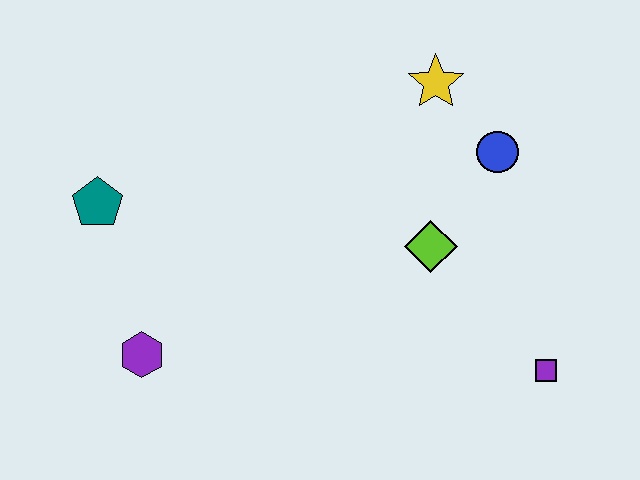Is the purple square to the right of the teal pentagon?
Yes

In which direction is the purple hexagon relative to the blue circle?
The purple hexagon is to the left of the blue circle.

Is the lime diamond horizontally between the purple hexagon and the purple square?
Yes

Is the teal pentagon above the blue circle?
No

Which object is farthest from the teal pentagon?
The purple square is farthest from the teal pentagon.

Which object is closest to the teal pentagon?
The purple hexagon is closest to the teal pentagon.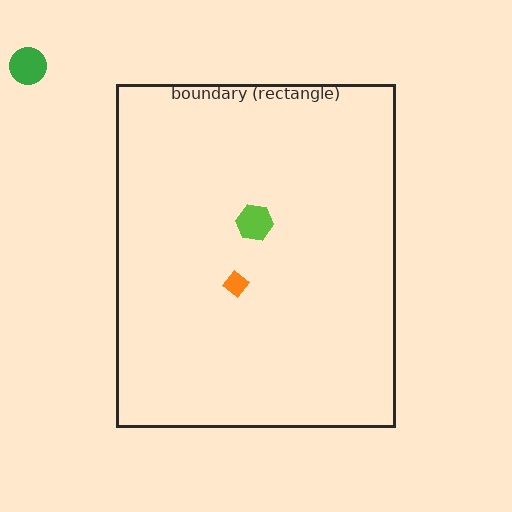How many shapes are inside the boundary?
2 inside, 1 outside.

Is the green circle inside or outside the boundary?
Outside.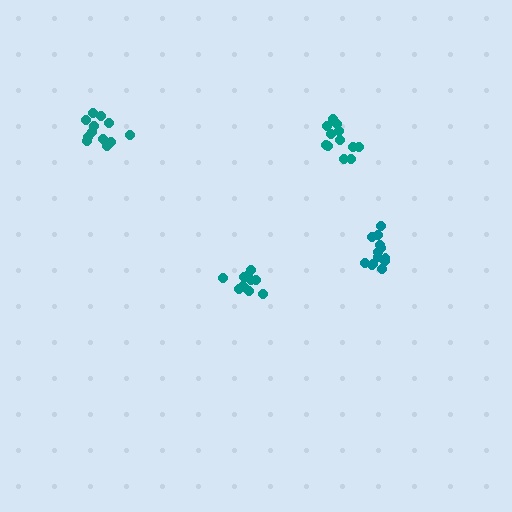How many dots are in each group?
Group 1: 11 dots, Group 2: 12 dots, Group 3: 12 dots, Group 4: 13 dots (48 total).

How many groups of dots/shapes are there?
There are 4 groups.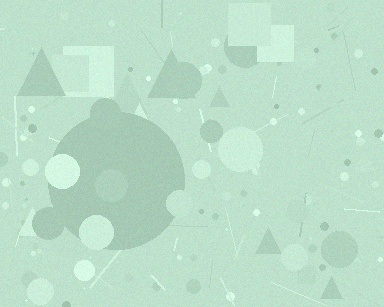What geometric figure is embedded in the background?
A circle is embedded in the background.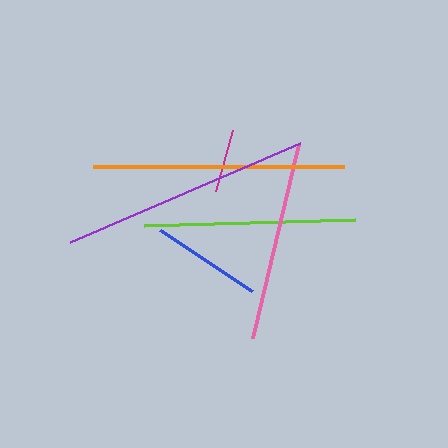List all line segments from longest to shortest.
From longest to shortest: orange, purple, lime, pink, blue, magenta.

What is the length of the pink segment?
The pink segment is approximately 199 pixels long.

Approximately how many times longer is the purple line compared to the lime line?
The purple line is approximately 1.2 times the length of the lime line.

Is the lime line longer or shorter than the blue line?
The lime line is longer than the blue line.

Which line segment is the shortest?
The magenta line is the shortest at approximately 64 pixels.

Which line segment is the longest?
The orange line is the longest at approximately 251 pixels.